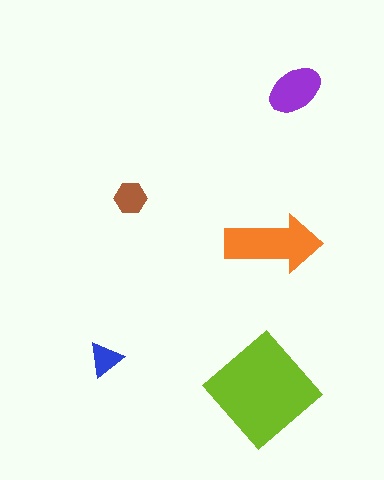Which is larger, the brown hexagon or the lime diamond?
The lime diamond.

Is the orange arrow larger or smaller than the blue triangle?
Larger.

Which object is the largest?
The lime diamond.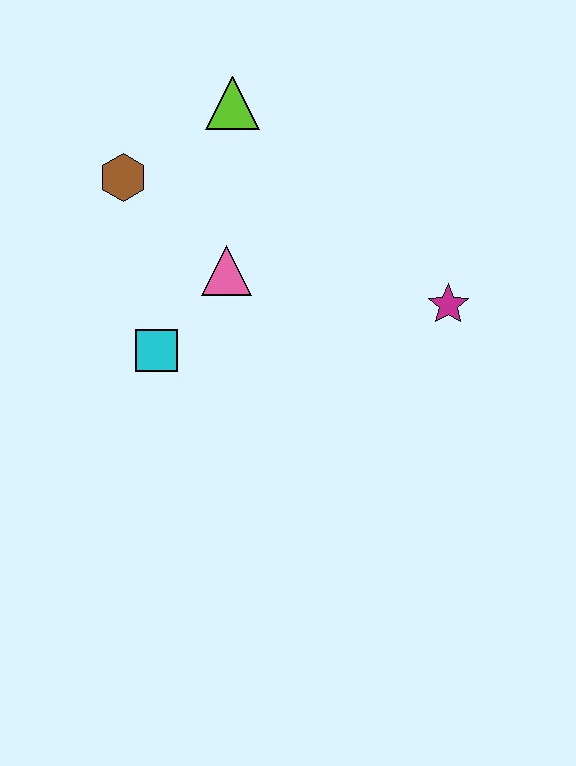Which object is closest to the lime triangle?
The brown hexagon is closest to the lime triangle.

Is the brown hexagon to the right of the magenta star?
No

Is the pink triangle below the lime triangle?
Yes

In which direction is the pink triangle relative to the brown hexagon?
The pink triangle is to the right of the brown hexagon.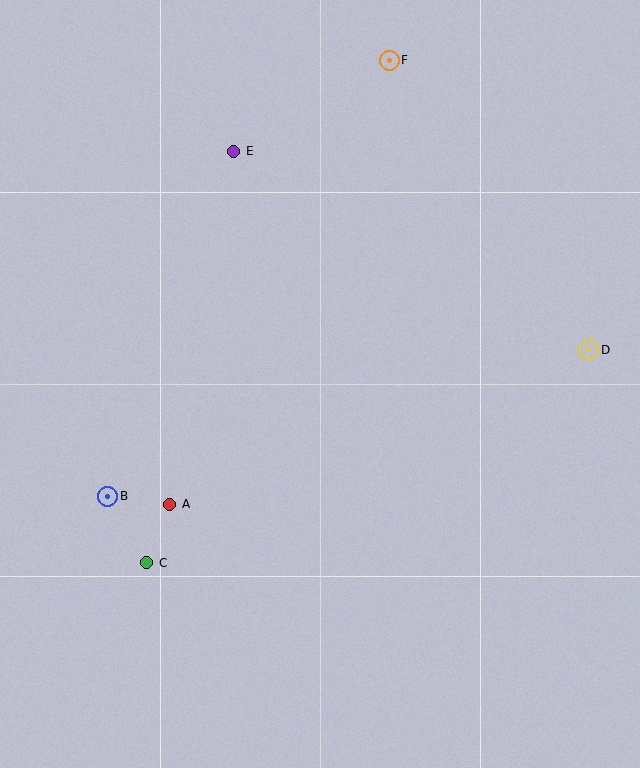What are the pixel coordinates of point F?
Point F is at (389, 60).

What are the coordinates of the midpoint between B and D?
The midpoint between B and D is at (348, 423).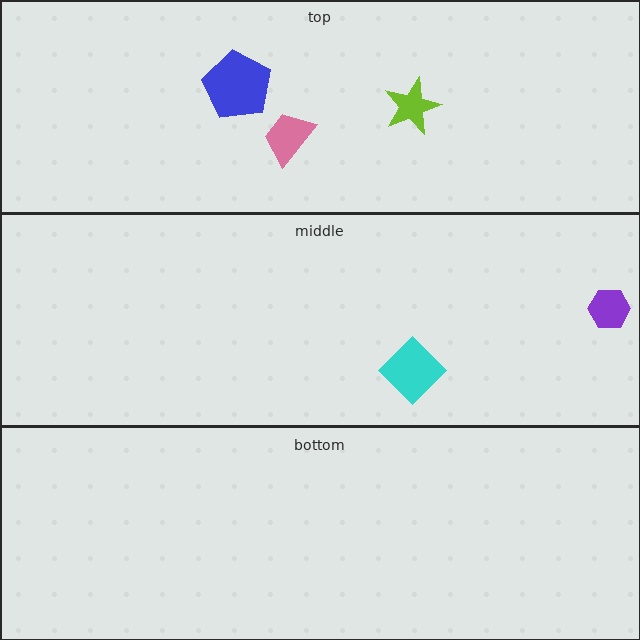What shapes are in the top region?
The pink trapezoid, the blue pentagon, the lime star.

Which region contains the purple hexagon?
The middle region.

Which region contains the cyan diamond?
The middle region.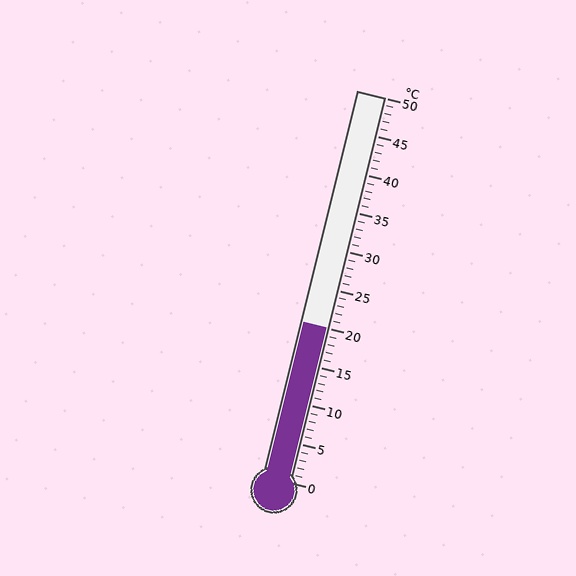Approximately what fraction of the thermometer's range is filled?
The thermometer is filled to approximately 40% of its range.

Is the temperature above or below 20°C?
The temperature is at 20°C.